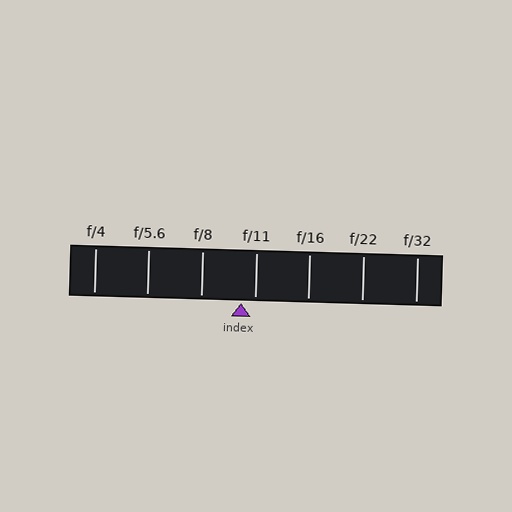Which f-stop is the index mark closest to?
The index mark is closest to f/11.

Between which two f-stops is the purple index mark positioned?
The index mark is between f/8 and f/11.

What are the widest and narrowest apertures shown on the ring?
The widest aperture shown is f/4 and the narrowest is f/32.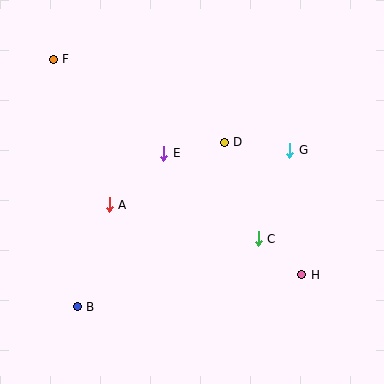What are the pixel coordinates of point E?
Point E is at (164, 153).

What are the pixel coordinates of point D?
Point D is at (224, 143).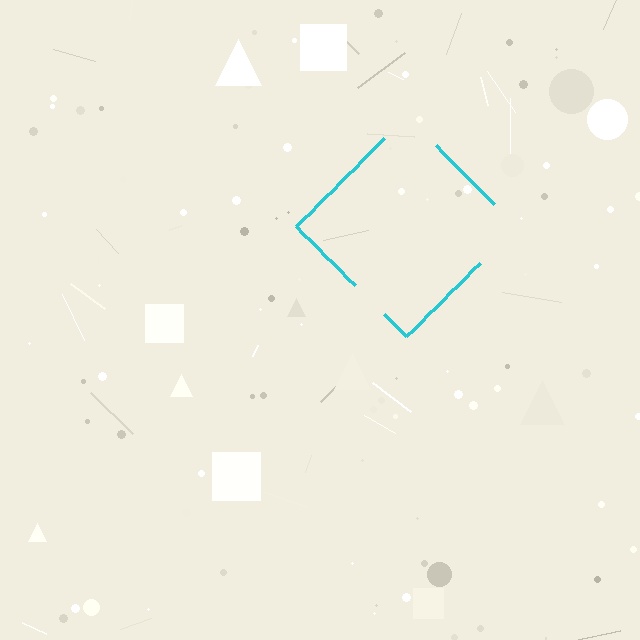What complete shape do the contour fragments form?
The contour fragments form a diamond.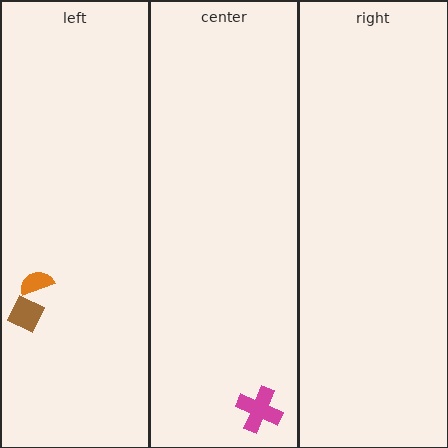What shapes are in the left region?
The brown diamond, the orange semicircle.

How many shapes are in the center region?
1.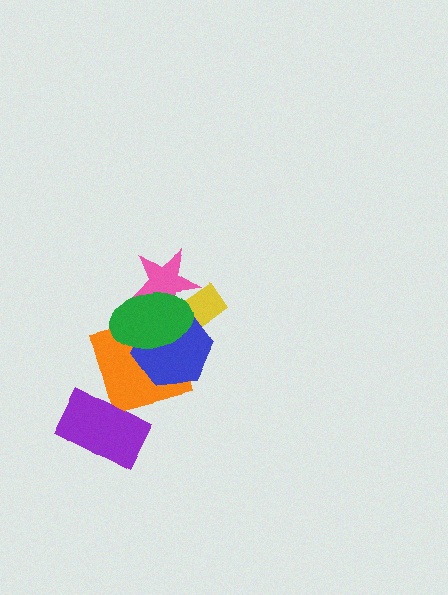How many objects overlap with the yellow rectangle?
3 objects overlap with the yellow rectangle.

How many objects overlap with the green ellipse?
4 objects overlap with the green ellipse.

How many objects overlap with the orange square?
2 objects overlap with the orange square.